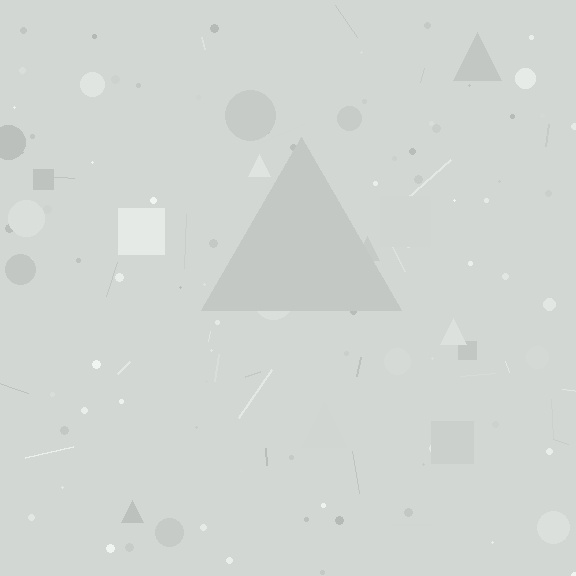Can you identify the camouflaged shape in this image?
The camouflaged shape is a triangle.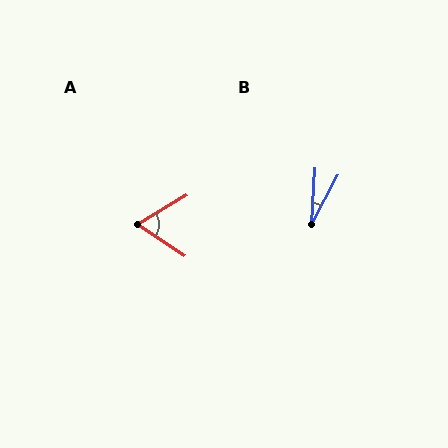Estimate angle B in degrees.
Approximately 25 degrees.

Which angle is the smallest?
B, at approximately 25 degrees.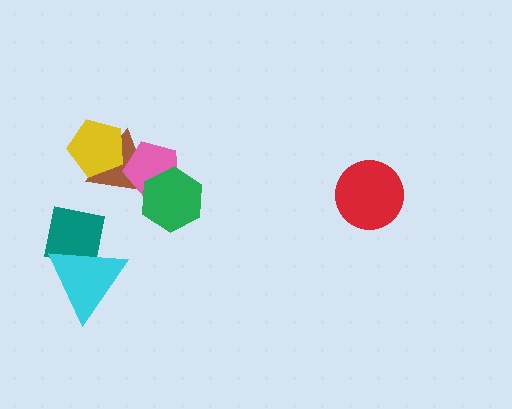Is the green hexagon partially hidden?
No, no other shape covers it.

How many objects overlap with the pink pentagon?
2 objects overlap with the pink pentagon.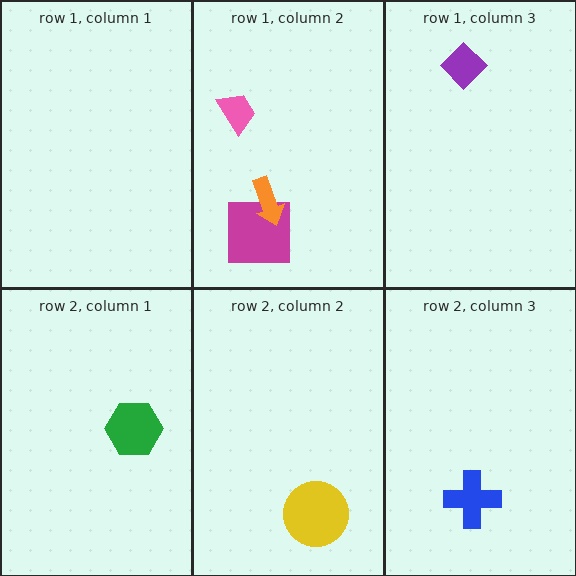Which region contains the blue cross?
The row 2, column 3 region.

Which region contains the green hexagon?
The row 2, column 1 region.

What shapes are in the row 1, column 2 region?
The pink trapezoid, the magenta square, the orange arrow.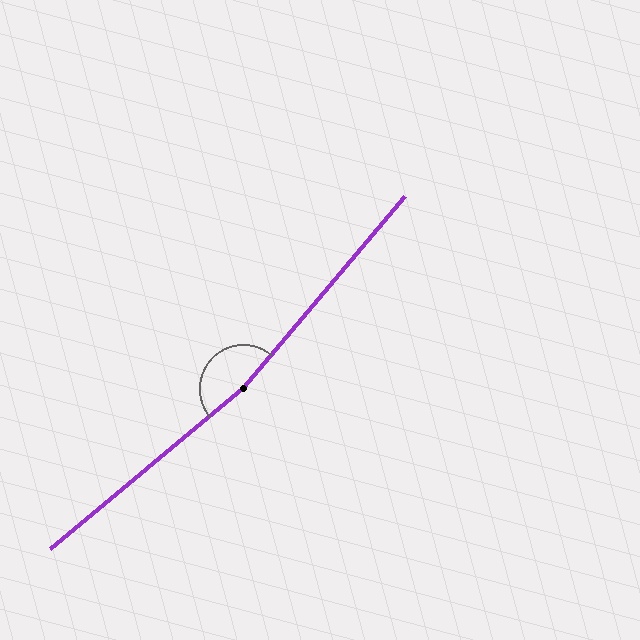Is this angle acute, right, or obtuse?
It is obtuse.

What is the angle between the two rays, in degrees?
Approximately 170 degrees.